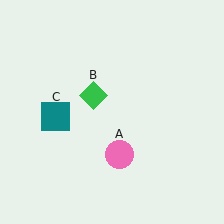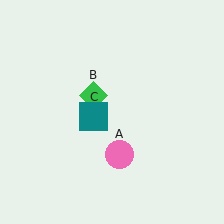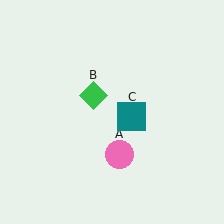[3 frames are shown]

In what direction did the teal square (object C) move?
The teal square (object C) moved right.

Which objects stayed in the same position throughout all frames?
Pink circle (object A) and green diamond (object B) remained stationary.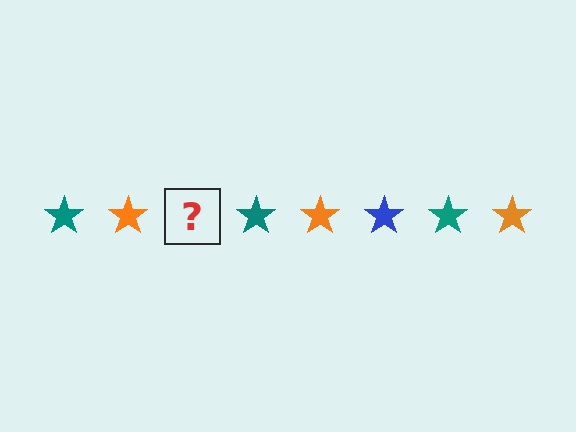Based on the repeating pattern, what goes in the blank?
The blank should be a blue star.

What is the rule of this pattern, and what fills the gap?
The rule is that the pattern cycles through teal, orange, blue stars. The gap should be filled with a blue star.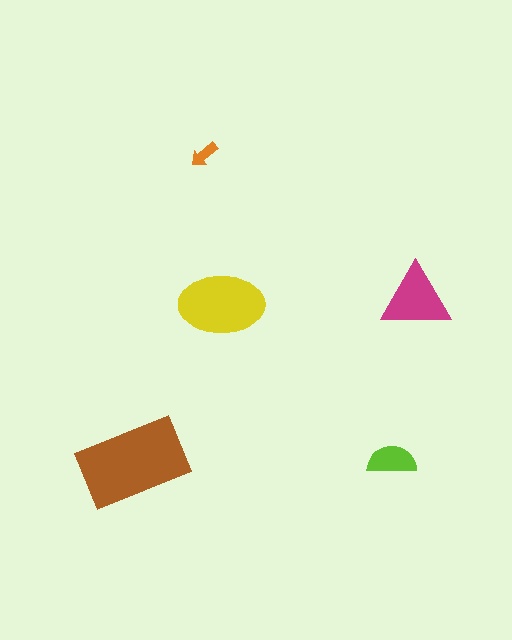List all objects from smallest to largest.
The orange arrow, the lime semicircle, the magenta triangle, the yellow ellipse, the brown rectangle.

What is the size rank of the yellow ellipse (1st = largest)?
2nd.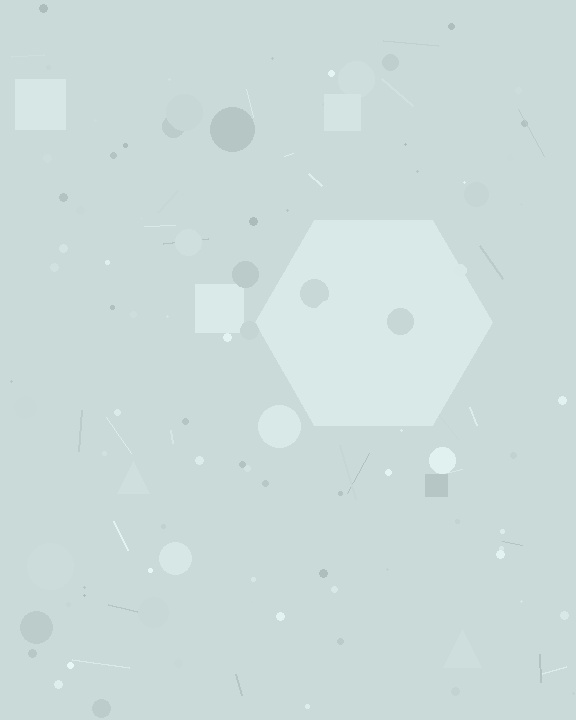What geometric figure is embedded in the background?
A hexagon is embedded in the background.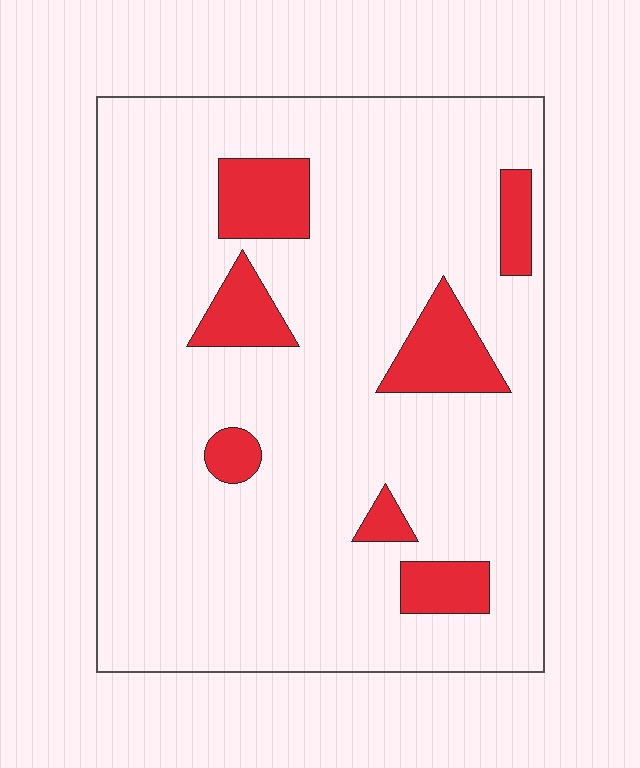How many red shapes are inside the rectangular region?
7.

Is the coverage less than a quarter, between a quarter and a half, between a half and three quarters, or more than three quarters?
Less than a quarter.